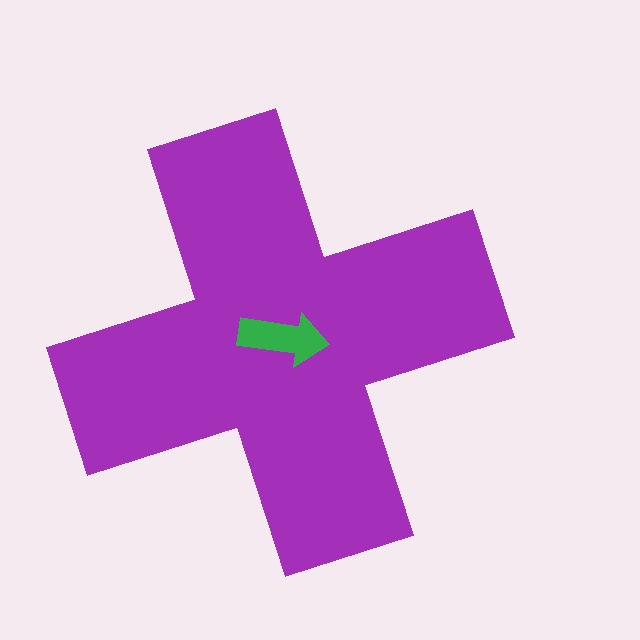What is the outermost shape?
The purple cross.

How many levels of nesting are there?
2.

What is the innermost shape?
The green arrow.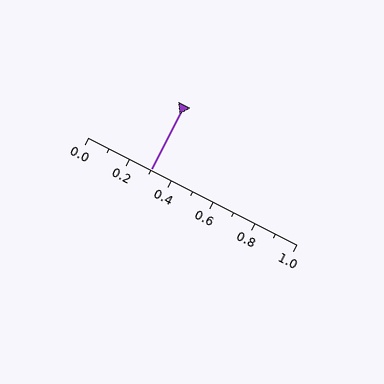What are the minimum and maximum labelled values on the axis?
The axis runs from 0.0 to 1.0.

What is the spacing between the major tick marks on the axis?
The major ticks are spaced 0.2 apart.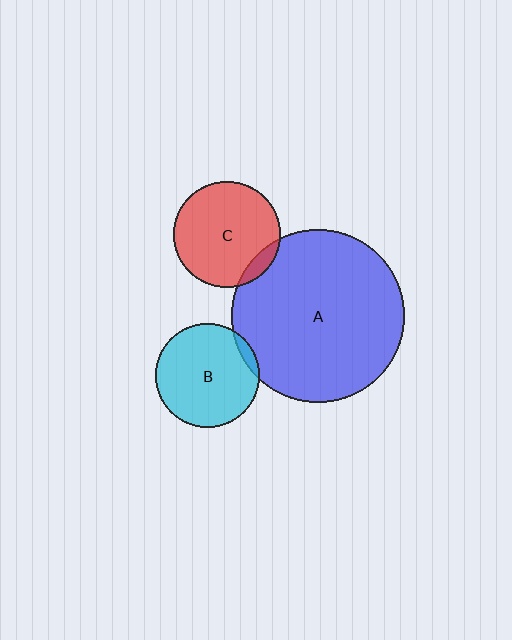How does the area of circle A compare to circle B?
Approximately 2.8 times.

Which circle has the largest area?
Circle A (blue).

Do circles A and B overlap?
Yes.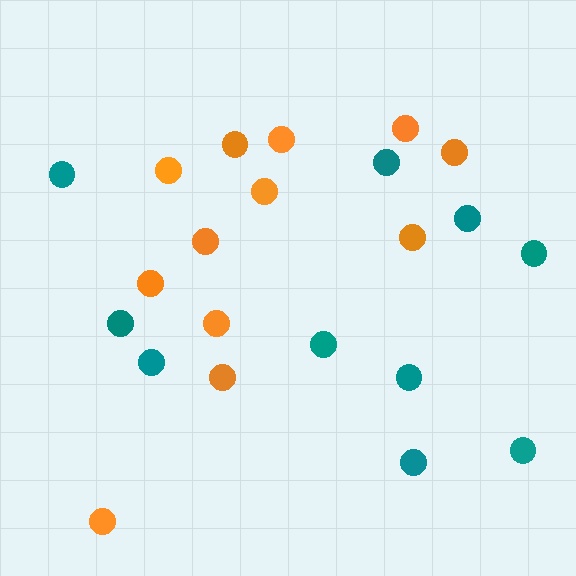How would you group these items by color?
There are 2 groups: one group of orange circles (12) and one group of teal circles (10).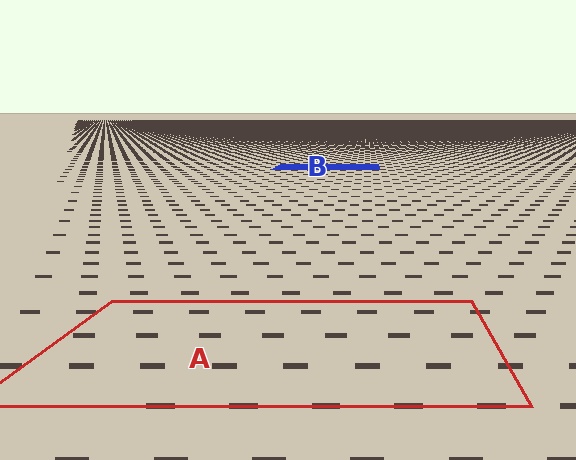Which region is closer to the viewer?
Region A is closer. The texture elements there are larger and more spread out.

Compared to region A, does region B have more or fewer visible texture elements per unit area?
Region B has more texture elements per unit area — they are packed more densely because it is farther away.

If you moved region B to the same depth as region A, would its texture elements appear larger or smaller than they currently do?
They would appear larger. At a closer depth, the same texture elements are projected at a bigger on-screen size.